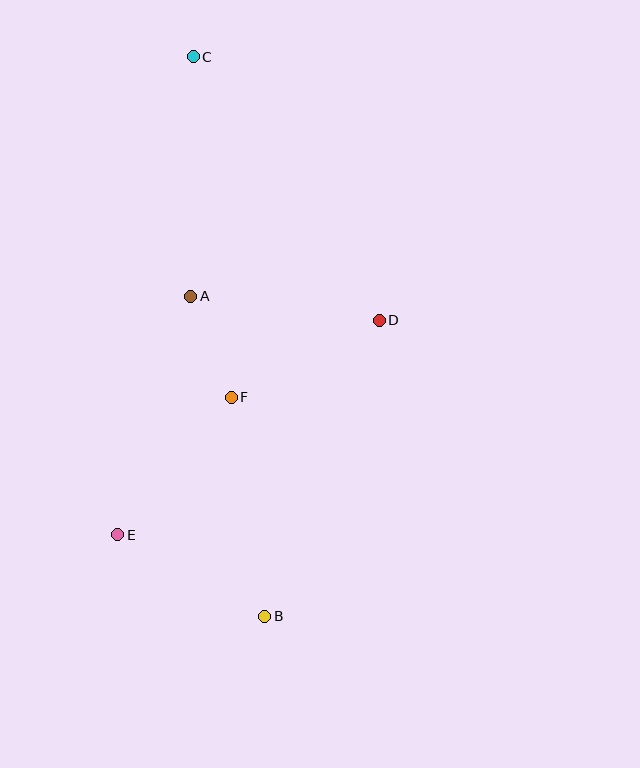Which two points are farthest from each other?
Points B and C are farthest from each other.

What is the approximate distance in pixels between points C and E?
The distance between C and E is approximately 484 pixels.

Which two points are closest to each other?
Points A and F are closest to each other.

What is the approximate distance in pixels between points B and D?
The distance between B and D is approximately 317 pixels.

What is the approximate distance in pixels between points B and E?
The distance between B and E is approximately 168 pixels.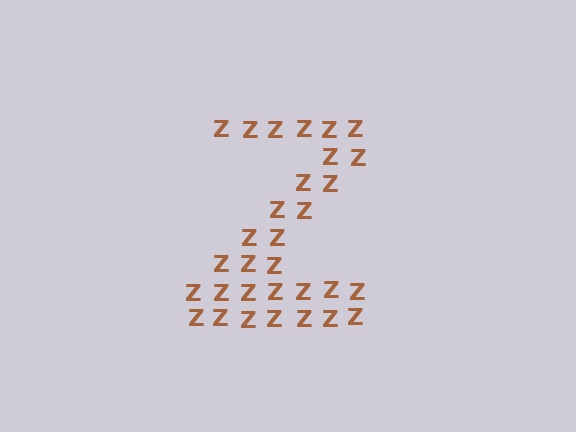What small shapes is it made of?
It is made of small letter Z's.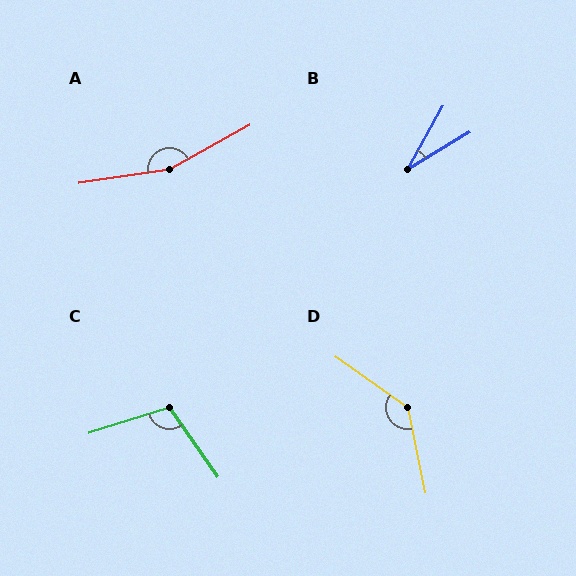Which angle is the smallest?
B, at approximately 30 degrees.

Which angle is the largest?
A, at approximately 160 degrees.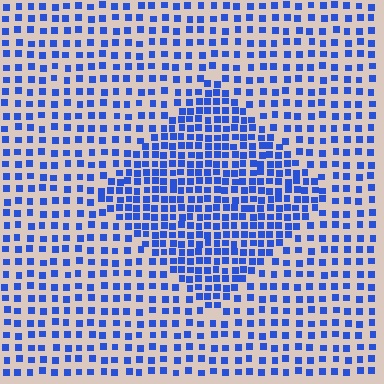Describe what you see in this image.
The image contains small blue elements arranged at two different densities. A diamond-shaped region is visible where the elements are more densely packed than the surrounding area.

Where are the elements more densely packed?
The elements are more densely packed inside the diamond boundary.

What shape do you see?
I see a diamond.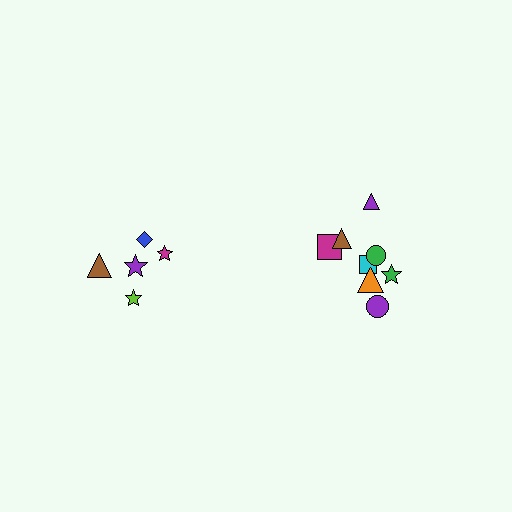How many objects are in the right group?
There are 8 objects.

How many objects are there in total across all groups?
There are 13 objects.